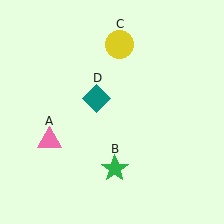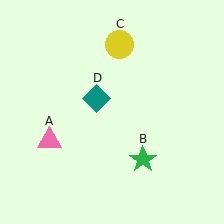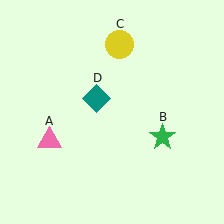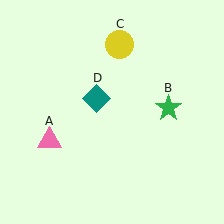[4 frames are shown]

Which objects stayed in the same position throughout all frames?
Pink triangle (object A) and yellow circle (object C) and teal diamond (object D) remained stationary.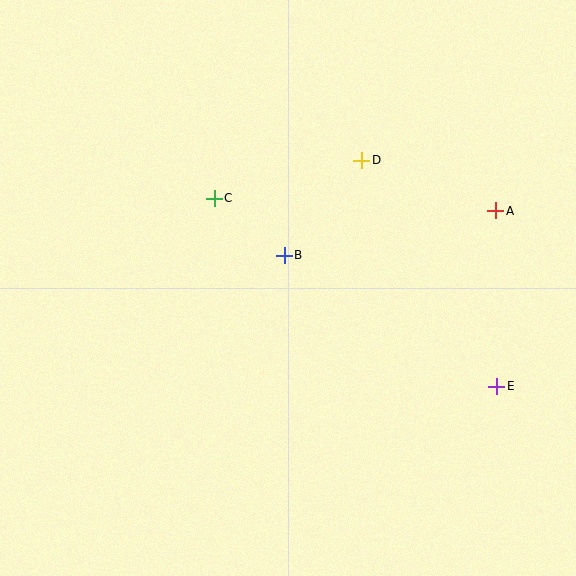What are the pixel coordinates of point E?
Point E is at (497, 386).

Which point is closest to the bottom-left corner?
Point B is closest to the bottom-left corner.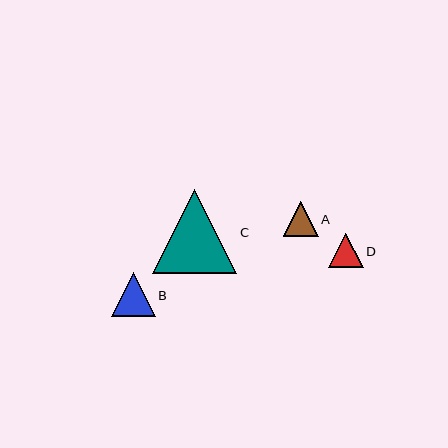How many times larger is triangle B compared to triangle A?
Triangle B is approximately 1.3 times the size of triangle A.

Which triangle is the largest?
Triangle C is the largest with a size of approximately 84 pixels.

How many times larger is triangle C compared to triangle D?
Triangle C is approximately 2.4 times the size of triangle D.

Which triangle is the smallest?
Triangle A is the smallest with a size of approximately 35 pixels.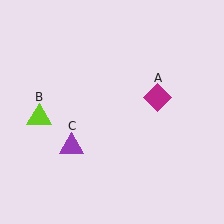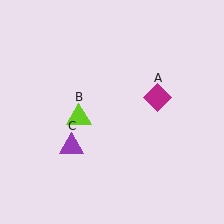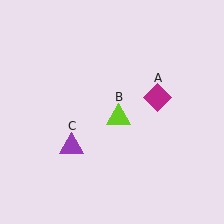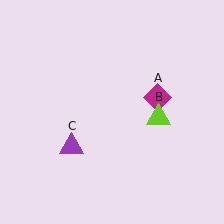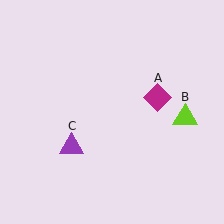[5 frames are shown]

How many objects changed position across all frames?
1 object changed position: lime triangle (object B).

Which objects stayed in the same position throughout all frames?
Magenta diamond (object A) and purple triangle (object C) remained stationary.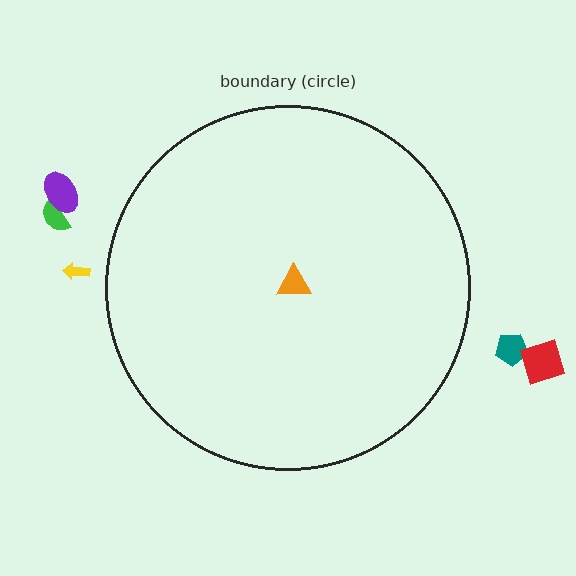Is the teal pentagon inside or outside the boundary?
Outside.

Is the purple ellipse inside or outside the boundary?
Outside.